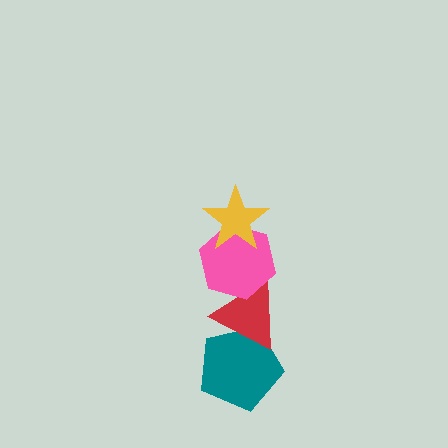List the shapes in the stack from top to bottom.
From top to bottom: the yellow star, the pink hexagon, the red triangle, the teal pentagon.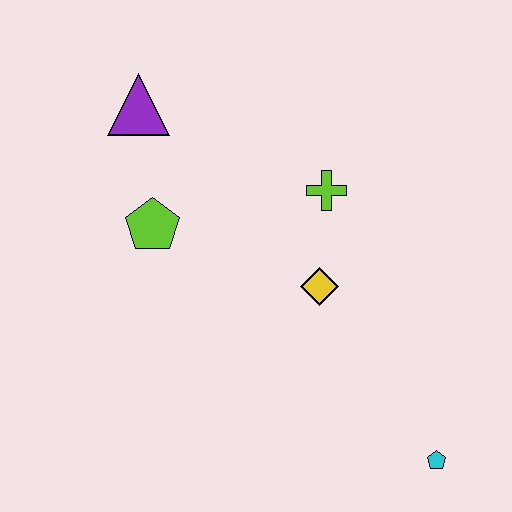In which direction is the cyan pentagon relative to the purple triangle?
The cyan pentagon is below the purple triangle.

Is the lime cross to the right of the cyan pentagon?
No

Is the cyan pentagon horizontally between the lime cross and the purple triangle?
No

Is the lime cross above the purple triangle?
No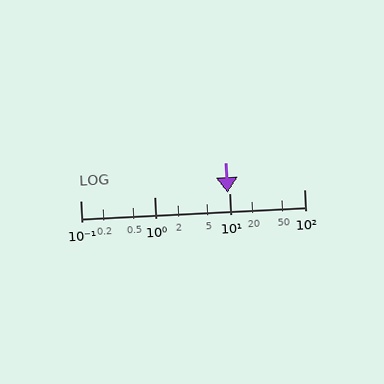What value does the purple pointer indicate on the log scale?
The pointer indicates approximately 9.5.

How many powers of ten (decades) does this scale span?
The scale spans 3 decades, from 0.1 to 100.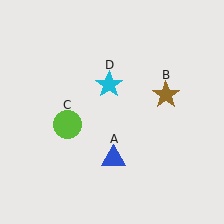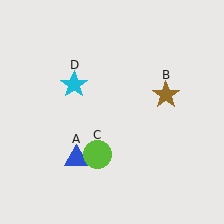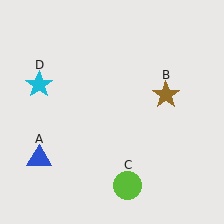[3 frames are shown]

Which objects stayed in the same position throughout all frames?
Brown star (object B) remained stationary.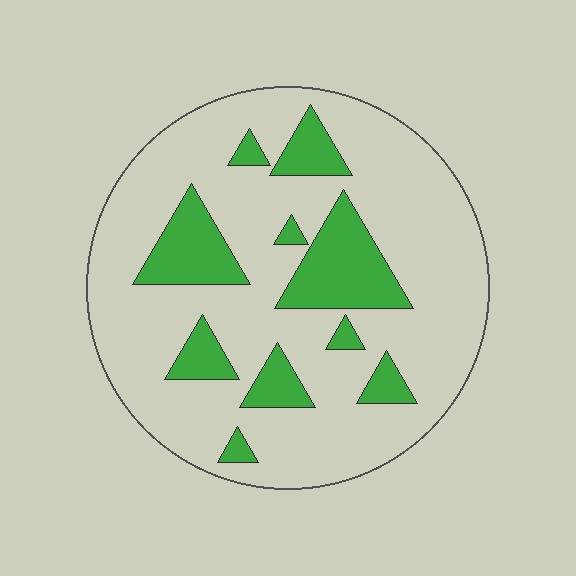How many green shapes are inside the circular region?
10.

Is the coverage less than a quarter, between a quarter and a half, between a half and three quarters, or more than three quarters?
Less than a quarter.